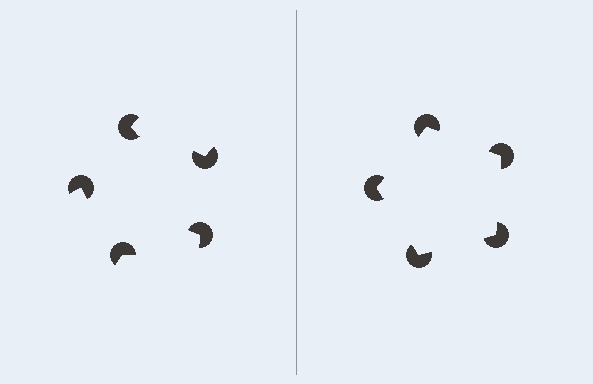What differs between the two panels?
The pac-man discs are positioned identically on both sides; only the wedge orientations differ. On the right they align to a pentagon; on the left they are misaligned.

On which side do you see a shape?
An illusory pentagon appears on the right side. On the left side the wedge cuts are rotated, so no coherent shape forms.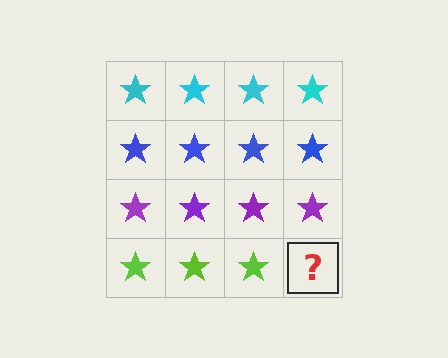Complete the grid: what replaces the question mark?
The question mark should be replaced with a lime star.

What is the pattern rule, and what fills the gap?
The rule is that each row has a consistent color. The gap should be filled with a lime star.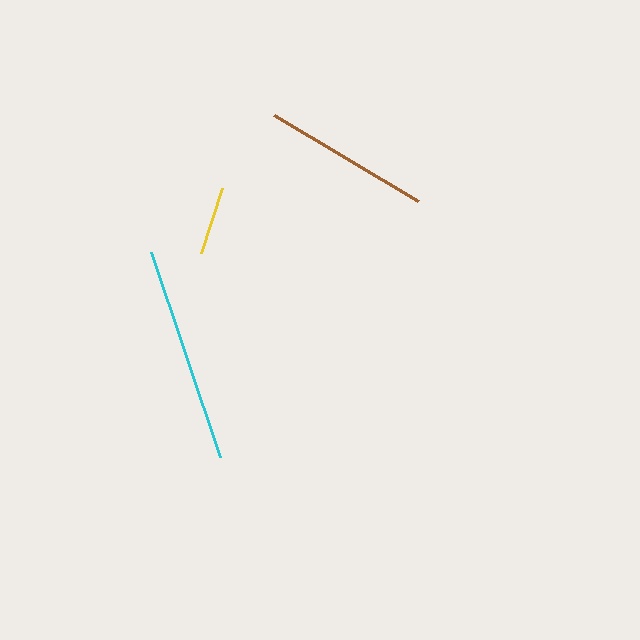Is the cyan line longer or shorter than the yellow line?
The cyan line is longer than the yellow line.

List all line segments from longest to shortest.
From longest to shortest: cyan, brown, yellow.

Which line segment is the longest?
The cyan line is the longest at approximately 216 pixels.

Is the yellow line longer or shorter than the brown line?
The brown line is longer than the yellow line.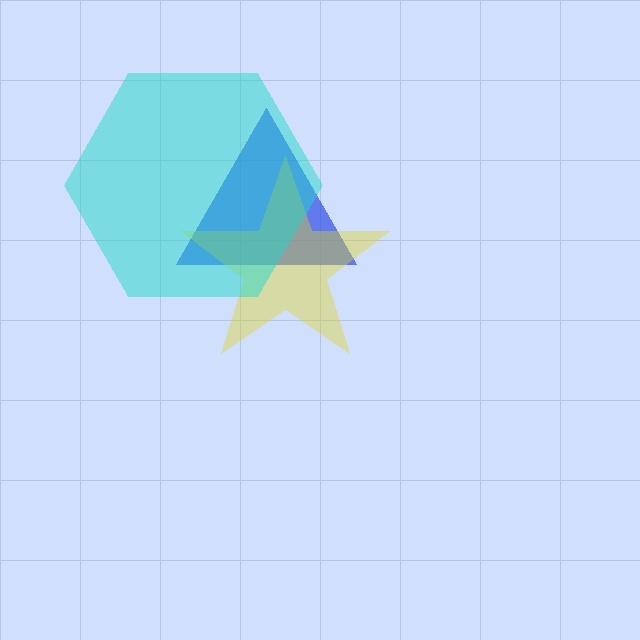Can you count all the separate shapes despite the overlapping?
Yes, there are 3 separate shapes.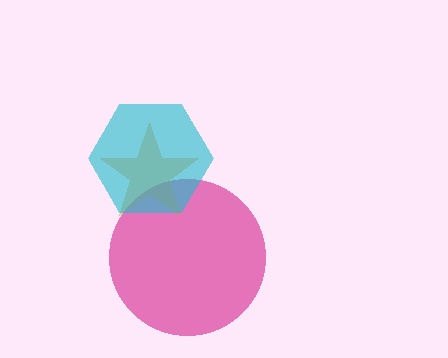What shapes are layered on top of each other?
The layered shapes are: a magenta circle, an orange star, a cyan hexagon.